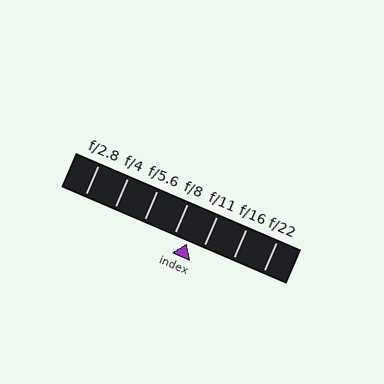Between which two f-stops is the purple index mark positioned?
The index mark is between f/8 and f/11.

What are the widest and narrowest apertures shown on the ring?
The widest aperture shown is f/2.8 and the narrowest is f/22.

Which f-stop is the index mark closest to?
The index mark is closest to f/8.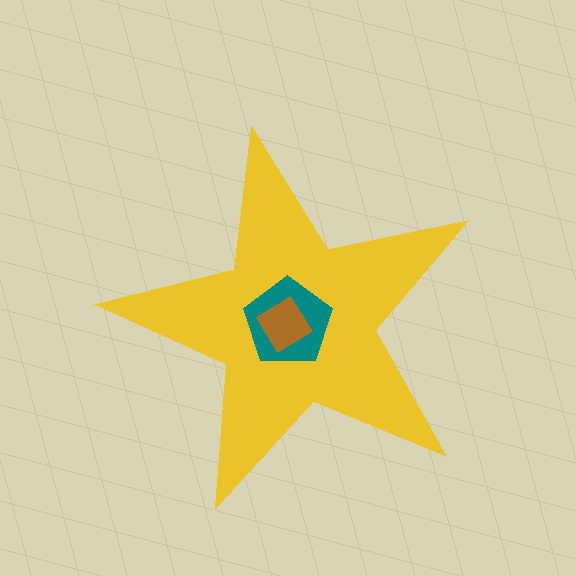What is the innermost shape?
The brown diamond.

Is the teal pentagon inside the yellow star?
Yes.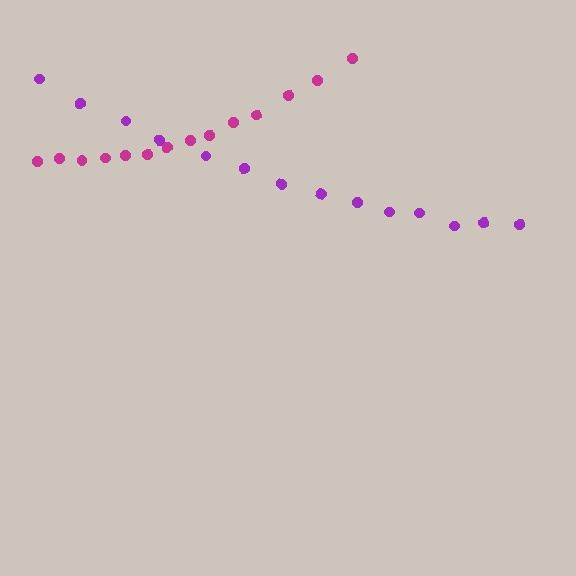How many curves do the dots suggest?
There are 2 distinct paths.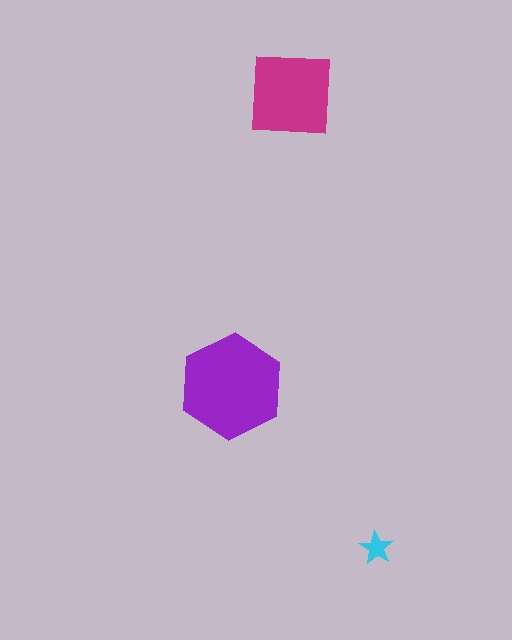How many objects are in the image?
There are 3 objects in the image.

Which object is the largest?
The purple hexagon.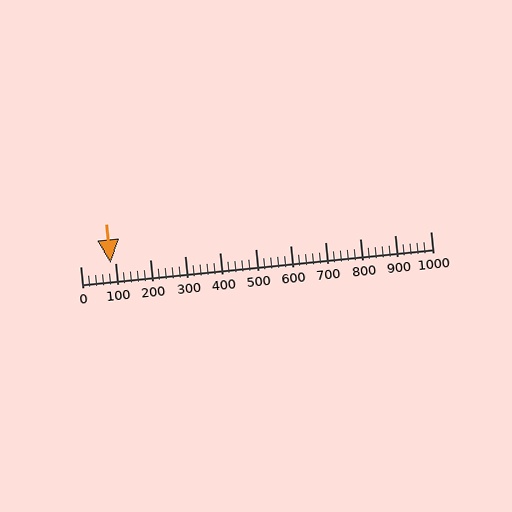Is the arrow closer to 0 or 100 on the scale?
The arrow is closer to 100.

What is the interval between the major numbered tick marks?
The major tick marks are spaced 100 units apart.